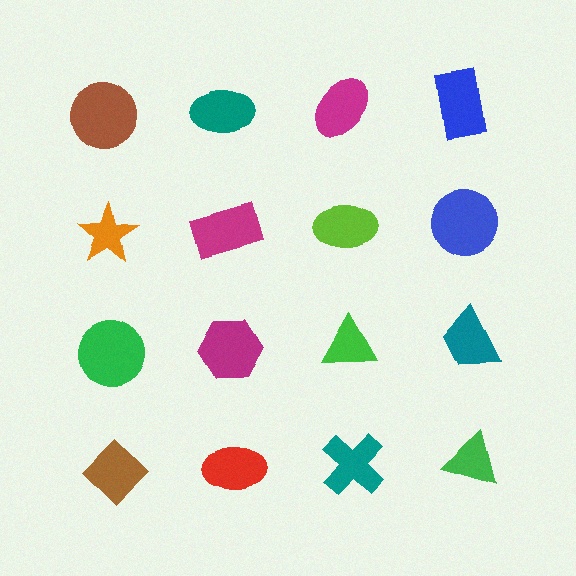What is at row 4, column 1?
A brown diamond.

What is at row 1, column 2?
A teal ellipse.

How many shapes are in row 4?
4 shapes.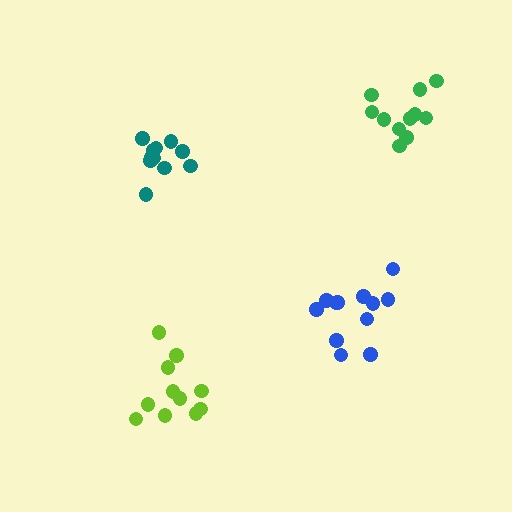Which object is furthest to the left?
The teal cluster is leftmost.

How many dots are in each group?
Group 1: 12 dots, Group 2: 11 dots, Group 3: 12 dots, Group 4: 11 dots (46 total).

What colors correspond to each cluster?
The clusters are colored: lime, teal, blue, green.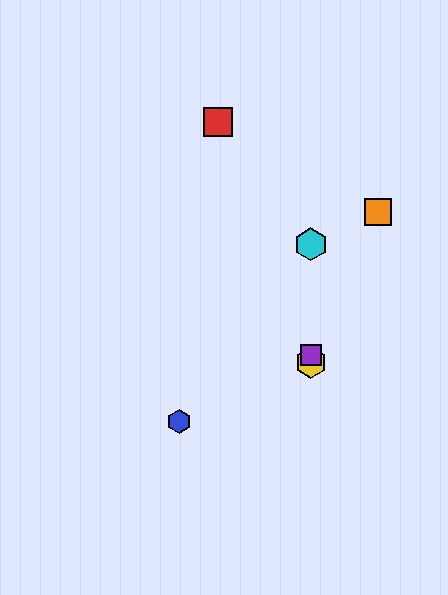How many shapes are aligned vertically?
4 shapes (the green hexagon, the yellow hexagon, the purple square, the cyan hexagon) are aligned vertically.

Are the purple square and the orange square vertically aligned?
No, the purple square is at x≈311 and the orange square is at x≈378.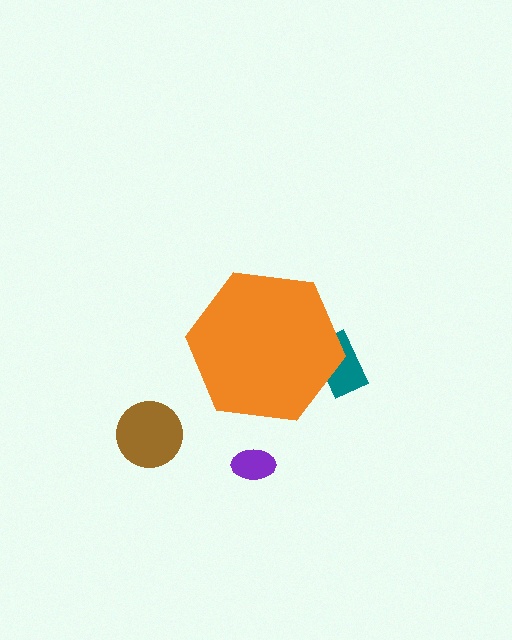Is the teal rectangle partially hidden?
Yes, the teal rectangle is partially hidden behind the orange hexagon.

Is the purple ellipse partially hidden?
No, the purple ellipse is fully visible.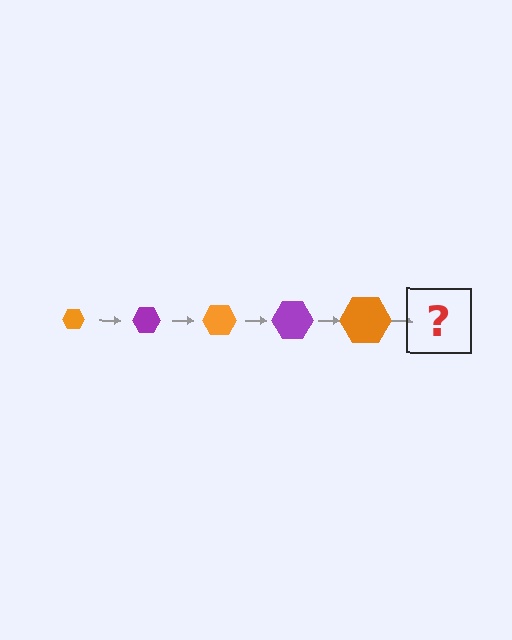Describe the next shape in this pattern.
It should be a purple hexagon, larger than the previous one.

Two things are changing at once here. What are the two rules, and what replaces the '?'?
The two rules are that the hexagon grows larger each step and the color cycles through orange and purple. The '?' should be a purple hexagon, larger than the previous one.